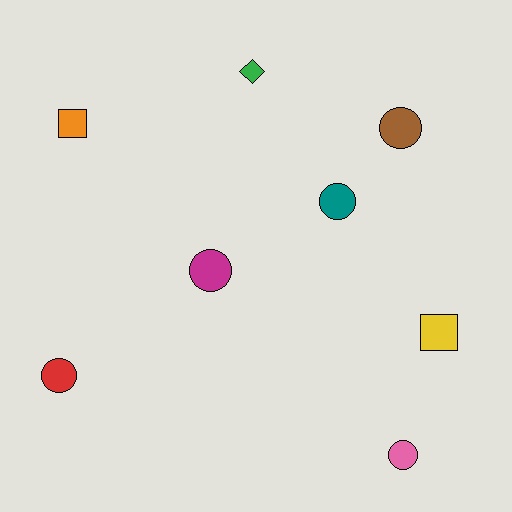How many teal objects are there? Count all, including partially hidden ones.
There is 1 teal object.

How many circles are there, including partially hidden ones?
There are 5 circles.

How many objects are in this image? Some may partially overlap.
There are 8 objects.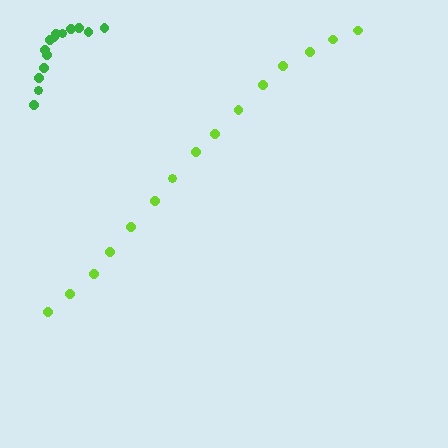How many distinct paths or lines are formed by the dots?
There are 2 distinct paths.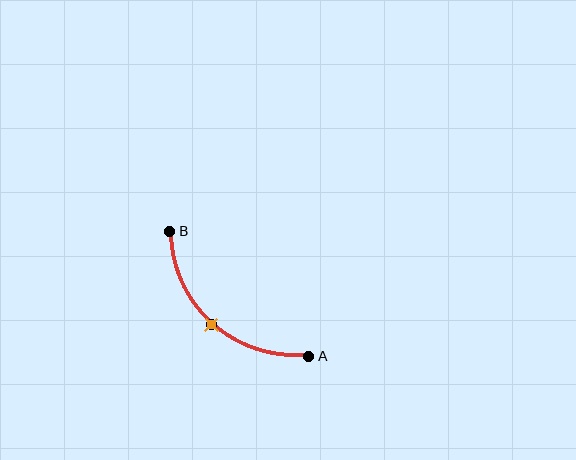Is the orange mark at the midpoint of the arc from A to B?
Yes. The orange mark lies on the arc at equal arc-length from both A and B — it is the arc midpoint.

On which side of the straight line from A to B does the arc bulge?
The arc bulges below and to the left of the straight line connecting A and B.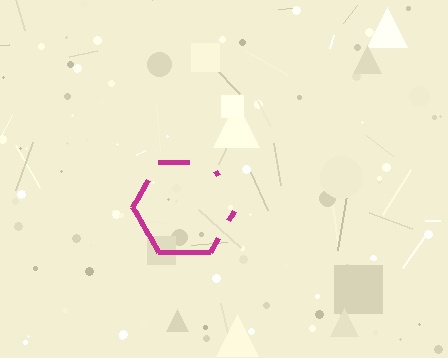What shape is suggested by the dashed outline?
The dashed outline suggests a hexagon.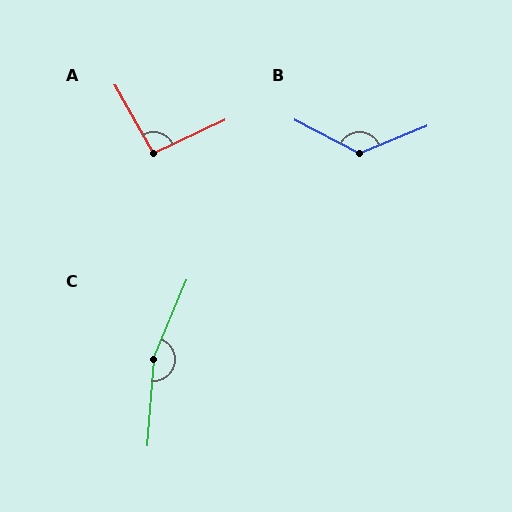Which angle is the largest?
C, at approximately 161 degrees.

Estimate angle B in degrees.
Approximately 130 degrees.